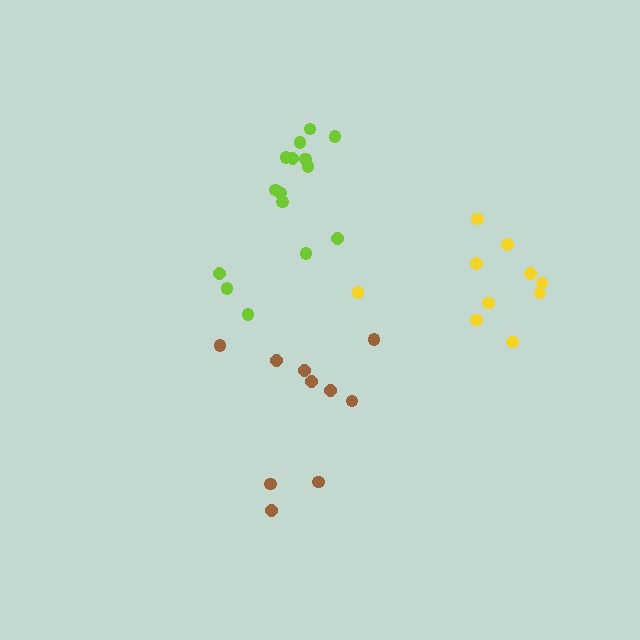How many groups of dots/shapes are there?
There are 3 groups.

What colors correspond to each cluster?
The clusters are colored: yellow, brown, lime.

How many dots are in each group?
Group 1: 10 dots, Group 2: 10 dots, Group 3: 15 dots (35 total).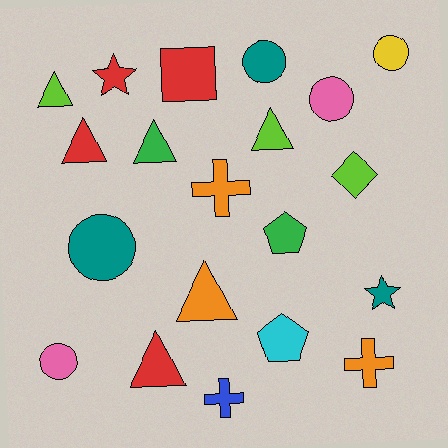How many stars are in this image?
There are 2 stars.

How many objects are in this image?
There are 20 objects.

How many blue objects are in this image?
There is 1 blue object.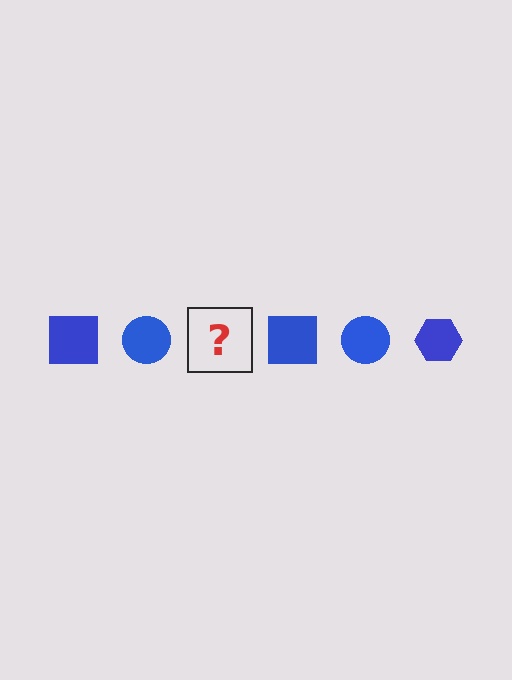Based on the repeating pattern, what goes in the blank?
The blank should be a blue hexagon.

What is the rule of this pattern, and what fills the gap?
The rule is that the pattern cycles through square, circle, hexagon shapes in blue. The gap should be filled with a blue hexagon.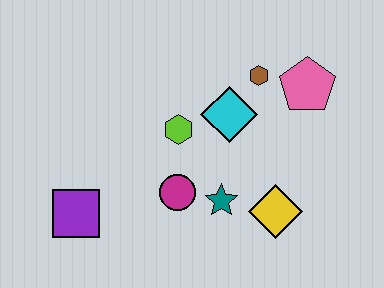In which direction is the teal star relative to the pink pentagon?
The teal star is below the pink pentagon.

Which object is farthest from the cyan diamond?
The purple square is farthest from the cyan diamond.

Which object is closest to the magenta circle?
The teal star is closest to the magenta circle.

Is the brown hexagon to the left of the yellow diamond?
Yes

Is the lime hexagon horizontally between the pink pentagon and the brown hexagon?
No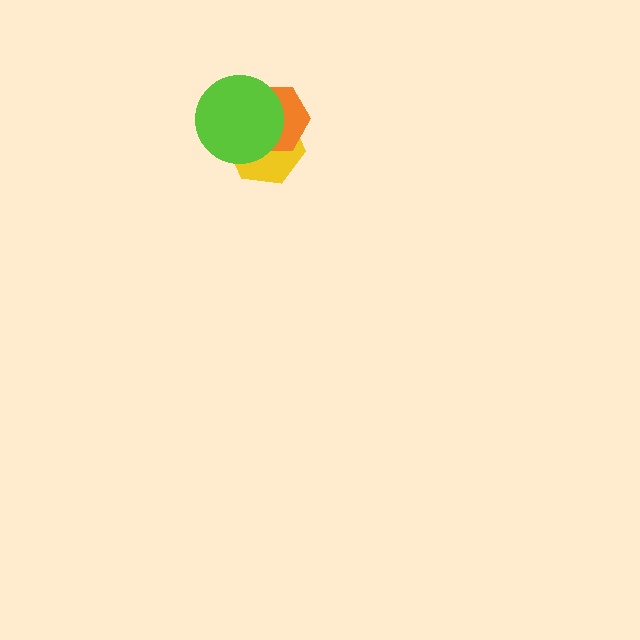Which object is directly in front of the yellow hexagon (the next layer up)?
The orange hexagon is directly in front of the yellow hexagon.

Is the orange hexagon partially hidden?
Yes, it is partially covered by another shape.